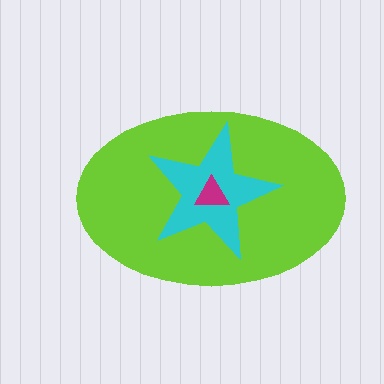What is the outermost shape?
The lime ellipse.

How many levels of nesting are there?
3.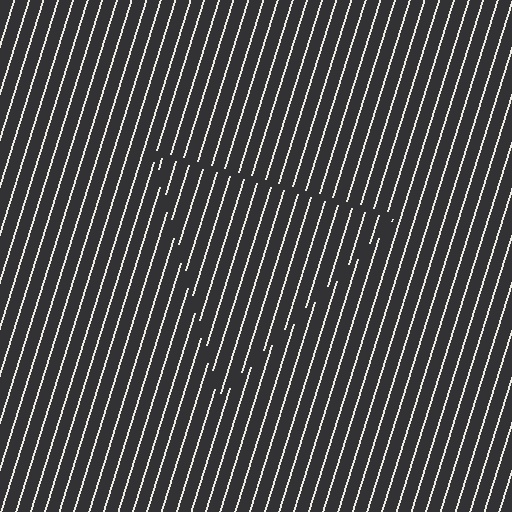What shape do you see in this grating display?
An illusory triangle. The interior of the shape contains the same grating, shifted by half a period — the contour is defined by the phase discontinuity where line-ends from the inner and outer gratings abut.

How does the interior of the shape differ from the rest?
The interior of the shape contains the same grating, shifted by half a period — the contour is defined by the phase discontinuity where line-ends from the inner and outer gratings abut.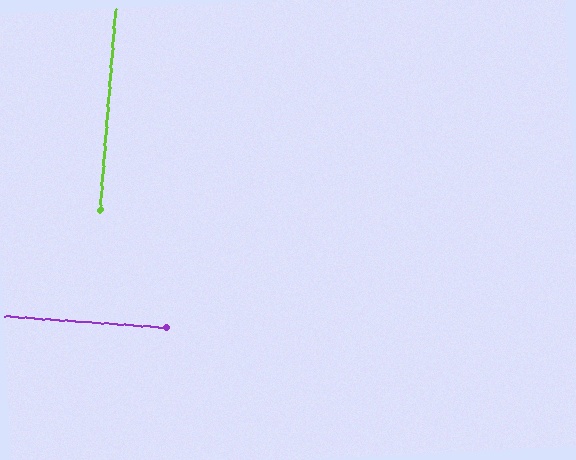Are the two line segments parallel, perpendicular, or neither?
Perpendicular — they meet at approximately 90°.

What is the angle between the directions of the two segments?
Approximately 90 degrees.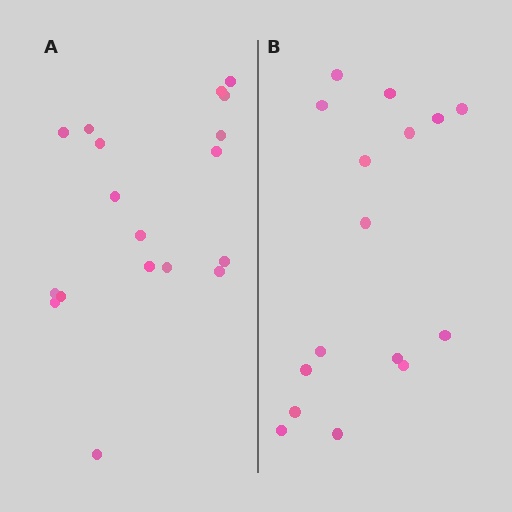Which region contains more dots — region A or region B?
Region A (the left region) has more dots.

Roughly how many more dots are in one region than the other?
Region A has just a few more — roughly 2 or 3 more dots than region B.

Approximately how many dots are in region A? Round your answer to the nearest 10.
About 20 dots. (The exact count is 18, which rounds to 20.)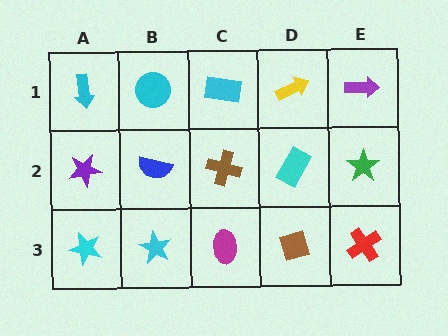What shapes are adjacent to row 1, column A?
A purple star (row 2, column A), a cyan circle (row 1, column B).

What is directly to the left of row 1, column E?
A yellow arrow.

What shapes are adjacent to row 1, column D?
A cyan rectangle (row 2, column D), a cyan rectangle (row 1, column C), a purple arrow (row 1, column E).